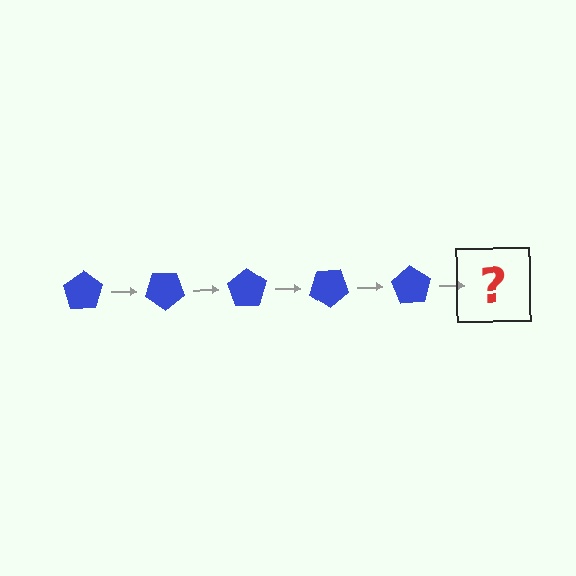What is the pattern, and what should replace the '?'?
The pattern is that the pentagon rotates 35 degrees each step. The '?' should be a blue pentagon rotated 175 degrees.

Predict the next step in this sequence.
The next step is a blue pentagon rotated 175 degrees.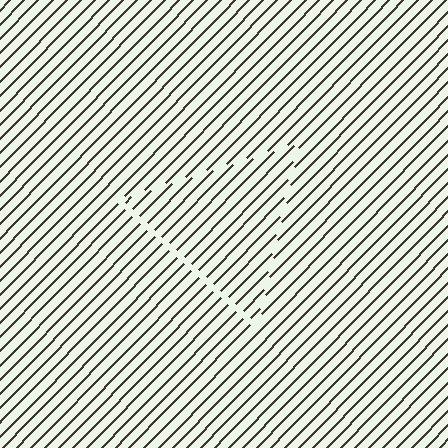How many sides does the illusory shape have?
3 sides — the line-ends trace a triangle.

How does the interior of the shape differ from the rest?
The interior of the shape contains the same grating, shifted by half a period — the contour is defined by the phase discontinuity where line-ends from the inner and outer gratings abut.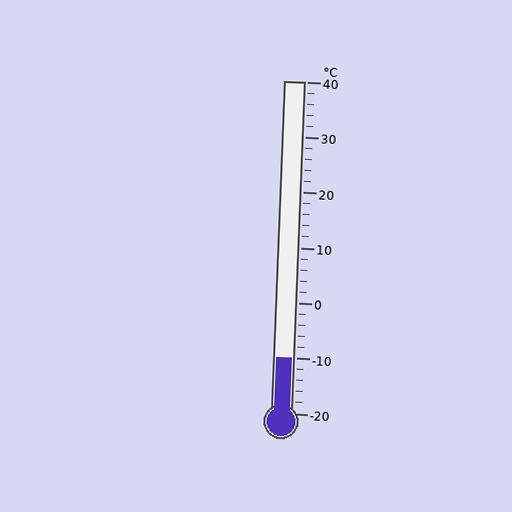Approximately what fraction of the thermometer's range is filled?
The thermometer is filled to approximately 15% of its range.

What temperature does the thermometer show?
The thermometer shows approximately -10°C.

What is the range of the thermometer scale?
The thermometer scale ranges from -20°C to 40°C.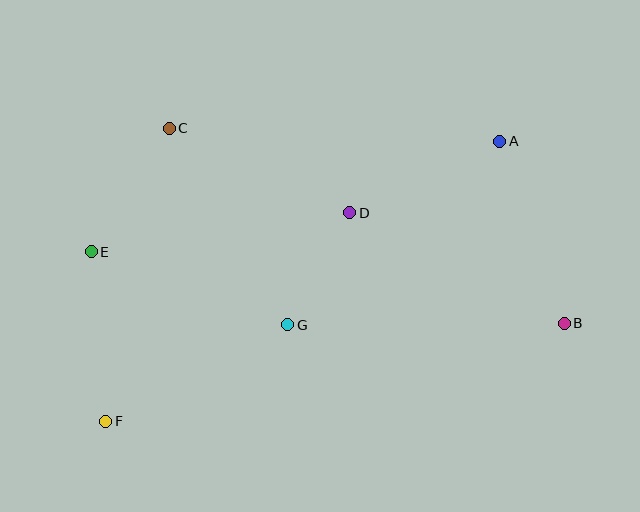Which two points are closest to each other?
Points D and G are closest to each other.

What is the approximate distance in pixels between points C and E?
The distance between C and E is approximately 146 pixels.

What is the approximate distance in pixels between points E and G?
The distance between E and G is approximately 209 pixels.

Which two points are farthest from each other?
Points A and F are farthest from each other.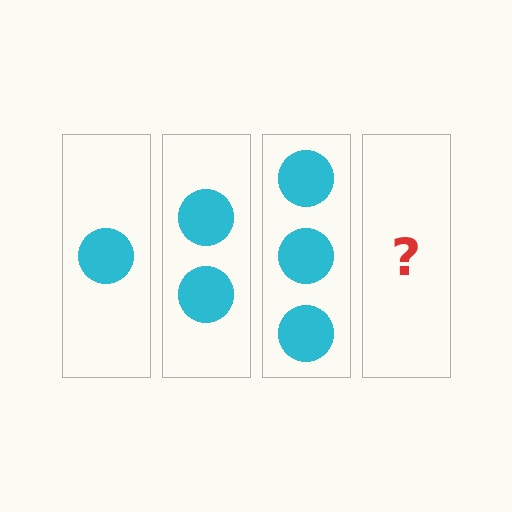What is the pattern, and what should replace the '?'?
The pattern is that each step adds one more circle. The '?' should be 4 circles.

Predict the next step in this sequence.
The next step is 4 circles.